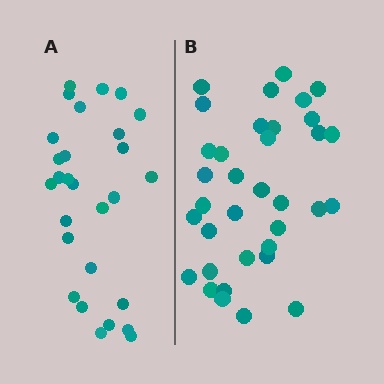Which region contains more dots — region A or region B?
Region B (the right region) has more dots.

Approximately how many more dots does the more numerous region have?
Region B has roughly 8 or so more dots than region A.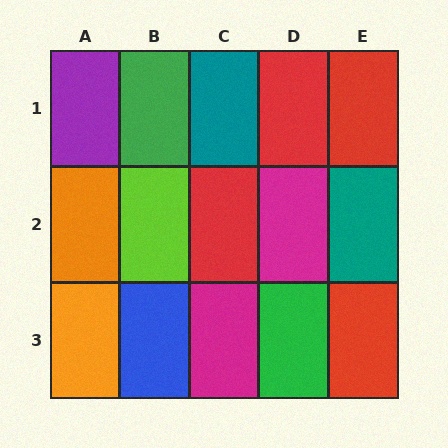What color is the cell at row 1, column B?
Green.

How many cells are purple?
1 cell is purple.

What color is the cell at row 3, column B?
Blue.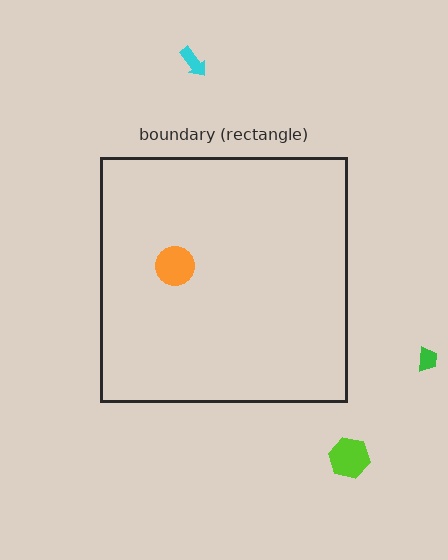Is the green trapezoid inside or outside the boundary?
Outside.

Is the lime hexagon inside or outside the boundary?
Outside.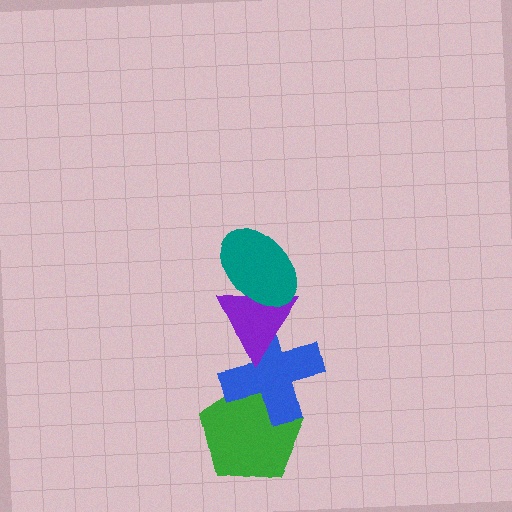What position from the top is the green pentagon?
The green pentagon is 4th from the top.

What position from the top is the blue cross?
The blue cross is 3rd from the top.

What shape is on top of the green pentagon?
The blue cross is on top of the green pentagon.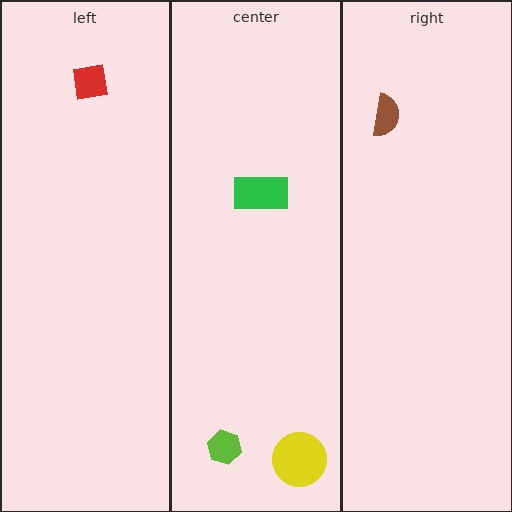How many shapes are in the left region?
1.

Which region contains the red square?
The left region.